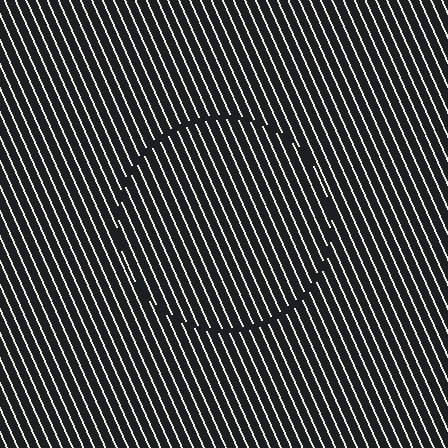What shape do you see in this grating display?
An illusory circle. The interior of the shape contains the same grating, shifted by half a period — the contour is defined by the phase discontinuity where line-ends from the inner and outer gratings abut.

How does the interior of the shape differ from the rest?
The interior of the shape contains the same grating, shifted by half a period — the contour is defined by the phase discontinuity where line-ends from the inner and outer gratings abut.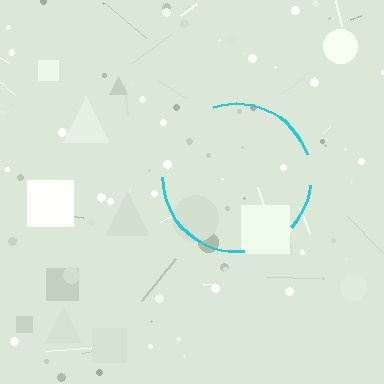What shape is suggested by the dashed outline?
The dashed outline suggests a circle.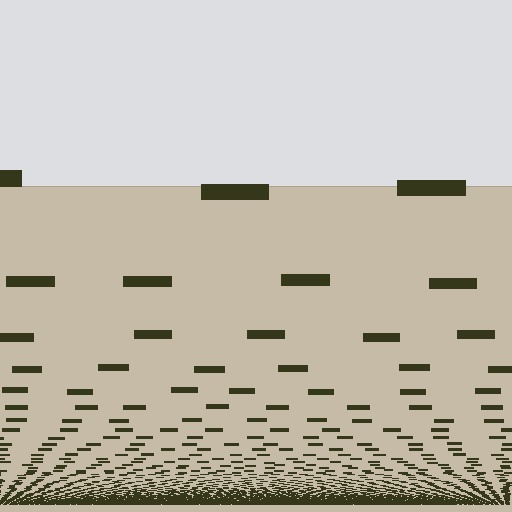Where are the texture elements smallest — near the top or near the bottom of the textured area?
Near the bottom.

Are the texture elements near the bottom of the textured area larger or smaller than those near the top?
Smaller. The gradient is inverted — elements near the bottom are smaller and denser.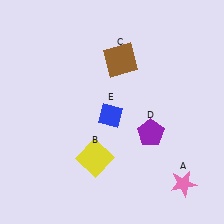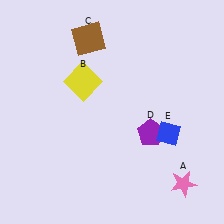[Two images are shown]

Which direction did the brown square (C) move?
The brown square (C) moved left.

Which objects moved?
The objects that moved are: the yellow square (B), the brown square (C), the blue diamond (E).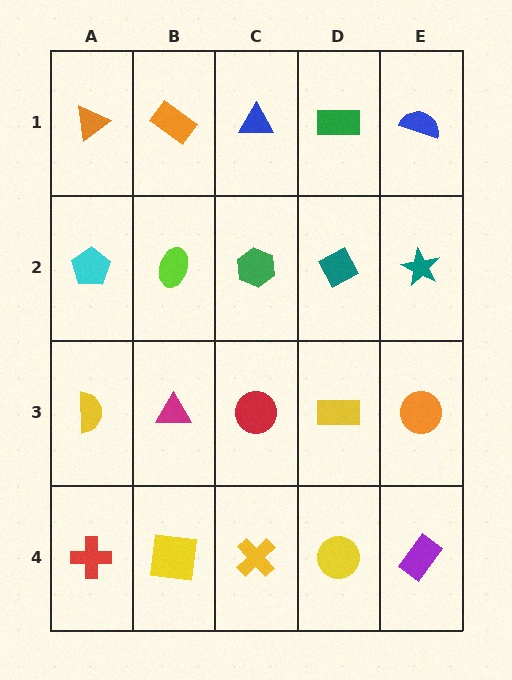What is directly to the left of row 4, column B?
A red cross.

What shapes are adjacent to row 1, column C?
A green hexagon (row 2, column C), an orange rectangle (row 1, column B), a green rectangle (row 1, column D).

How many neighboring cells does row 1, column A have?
2.